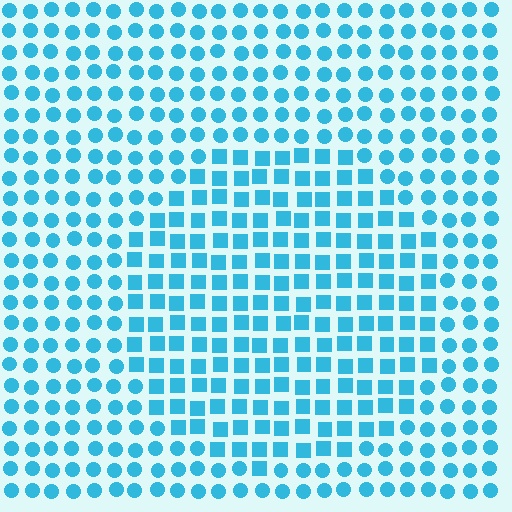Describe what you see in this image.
The image is filled with small cyan elements arranged in a uniform grid. A circle-shaped region contains squares, while the surrounding area contains circles. The boundary is defined purely by the change in element shape.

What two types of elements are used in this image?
The image uses squares inside the circle region and circles outside it.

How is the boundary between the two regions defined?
The boundary is defined by a change in element shape: squares inside vs. circles outside. All elements share the same color and spacing.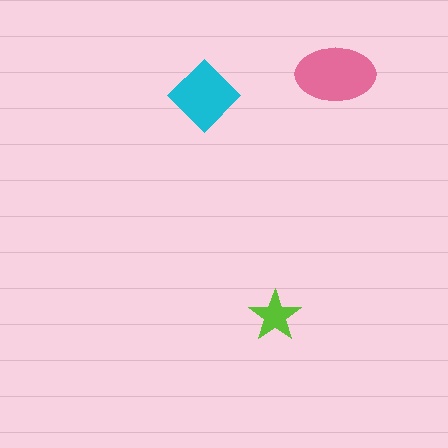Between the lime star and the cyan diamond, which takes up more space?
The cyan diamond.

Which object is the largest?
The pink ellipse.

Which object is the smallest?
The lime star.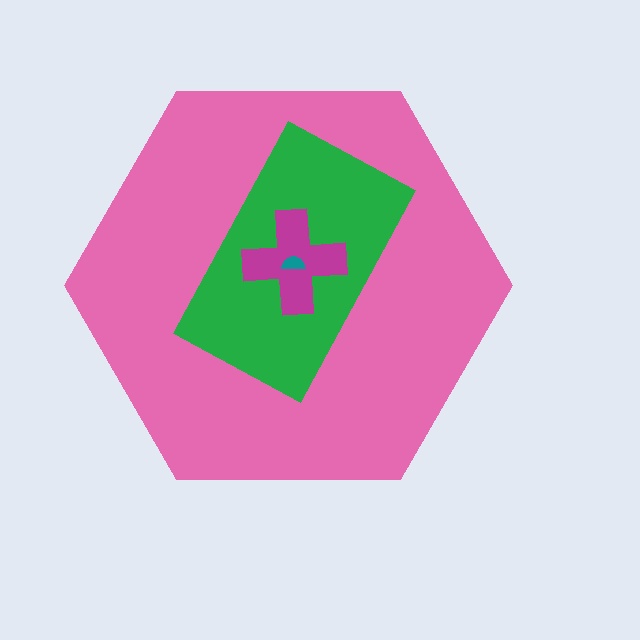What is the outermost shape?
The pink hexagon.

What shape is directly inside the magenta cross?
The teal semicircle.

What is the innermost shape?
The teal semicircle.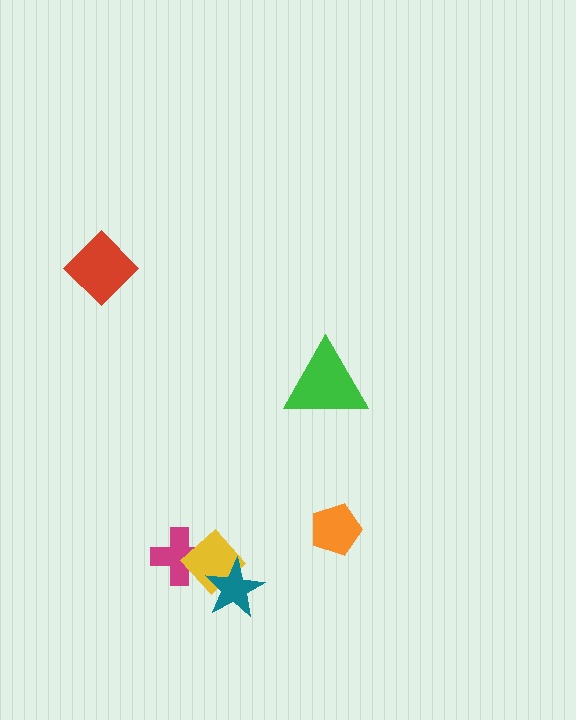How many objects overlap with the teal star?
1 object overlaps with the teal star.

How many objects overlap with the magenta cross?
1 object overlaps with the magenta cross.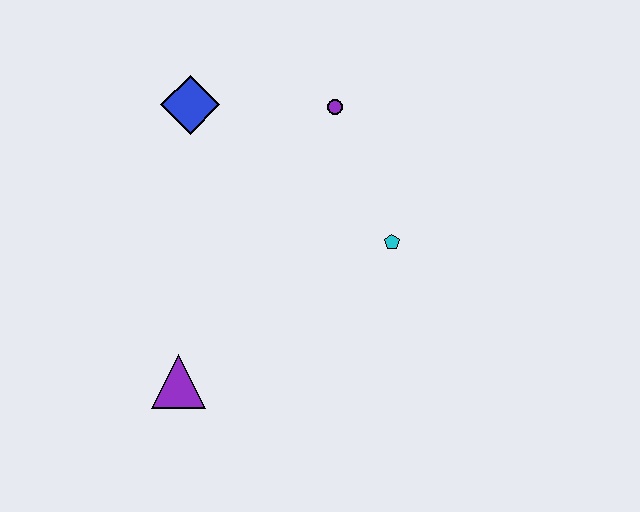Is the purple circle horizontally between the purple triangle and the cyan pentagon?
Yes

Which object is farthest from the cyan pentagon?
The purple triangle is farthest from the cyan pentagon.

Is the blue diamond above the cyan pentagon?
Yes